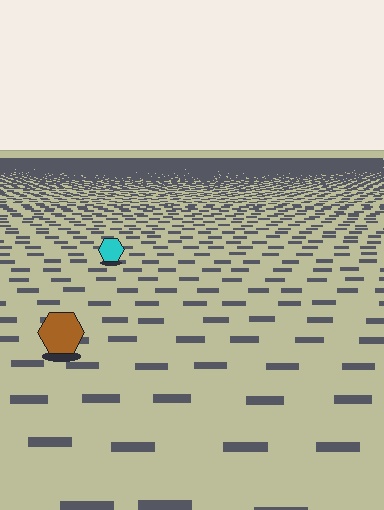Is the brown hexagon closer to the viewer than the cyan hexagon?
Yes. The brown hexagon is closer — you can tell from the texture gradient: the ground texture is coarser near it.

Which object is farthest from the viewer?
The cyan hexagon is farthest from the viewer. It appears smaller and the ground texture around it is denser.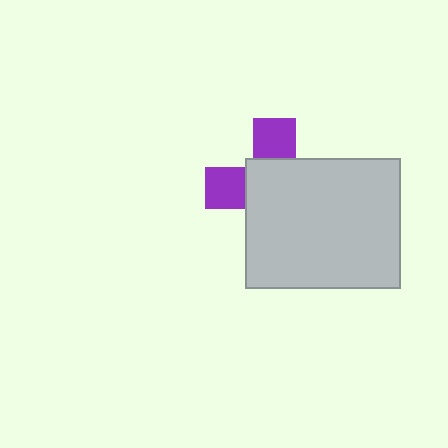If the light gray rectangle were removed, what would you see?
You would see the complete purple cross.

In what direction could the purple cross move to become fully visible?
The purple cross could move toward the upper-left. That would shift it out from behind the light gray rectangle entirely.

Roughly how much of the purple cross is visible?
A small part of it is visible (roughly 34%).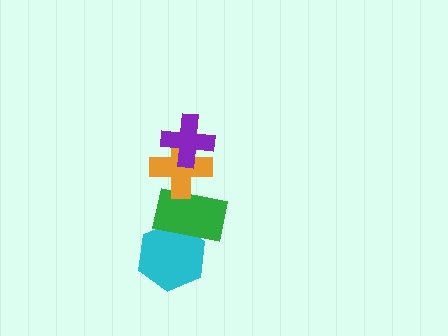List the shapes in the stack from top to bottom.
From top to bottom: the purple cross, the orange cross, the green rectangle, the cyan hexagon.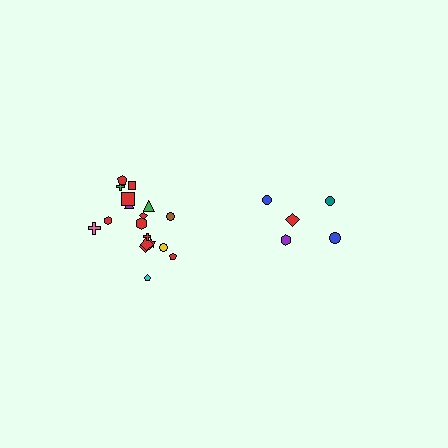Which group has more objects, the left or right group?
The left group.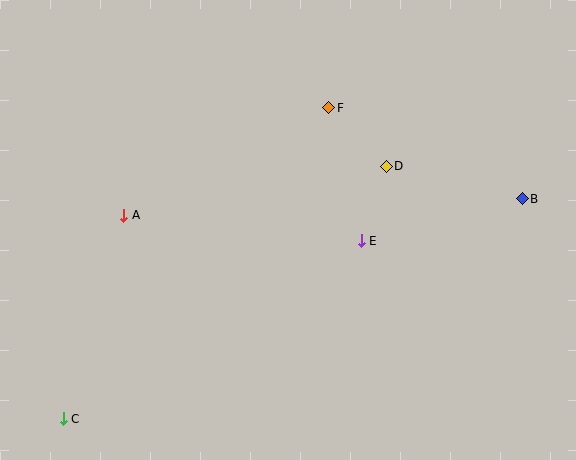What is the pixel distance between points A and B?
The distance between A and B is 399 pixels.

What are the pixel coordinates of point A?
Point A is at (124, 215).